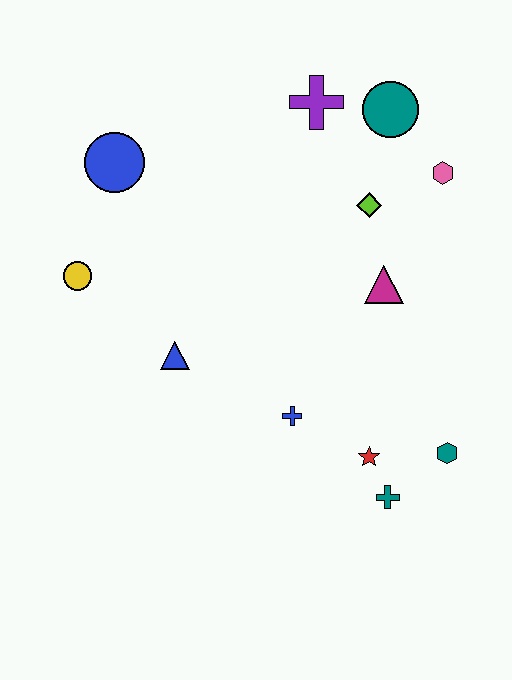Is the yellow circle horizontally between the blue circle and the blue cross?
No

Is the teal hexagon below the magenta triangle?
Yes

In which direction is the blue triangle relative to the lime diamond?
The blue triangle is to the left of the lime diamond.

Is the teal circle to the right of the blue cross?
Yes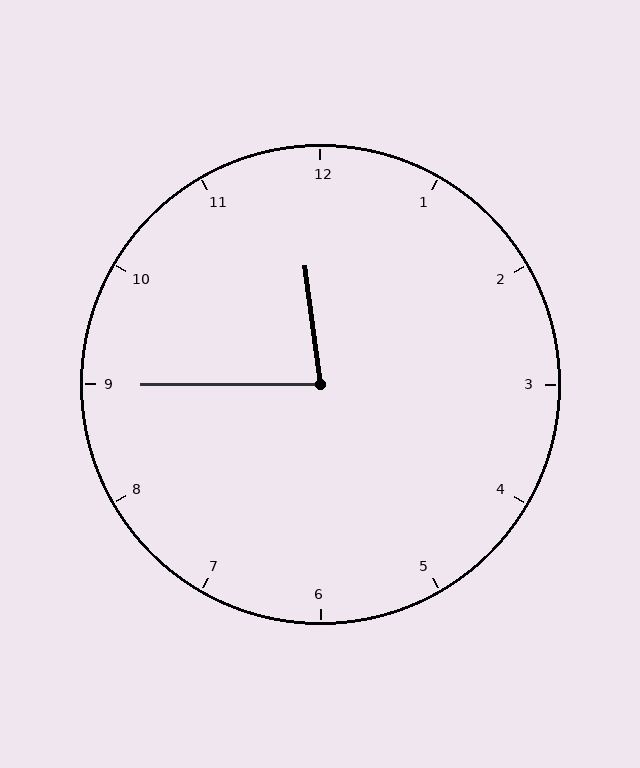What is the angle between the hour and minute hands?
Approximately 82 degrees.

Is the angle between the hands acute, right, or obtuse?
It is acute.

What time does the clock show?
11:45.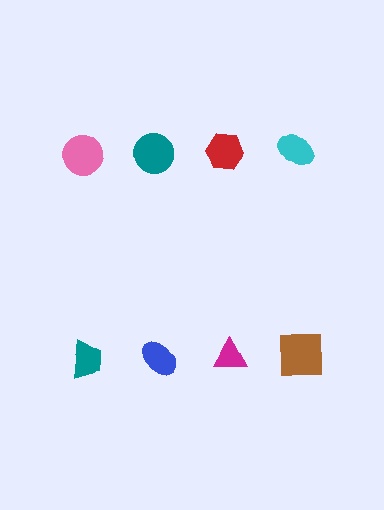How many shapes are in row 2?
4 shapes.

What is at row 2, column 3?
A magenta triangle.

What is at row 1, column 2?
A teal circle.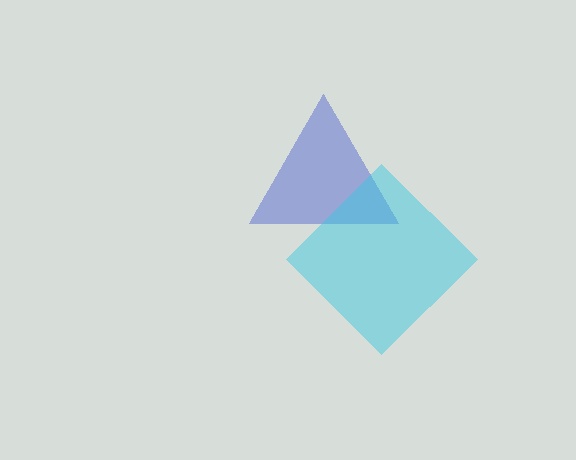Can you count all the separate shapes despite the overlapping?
Yes, there are 2 separate shapes.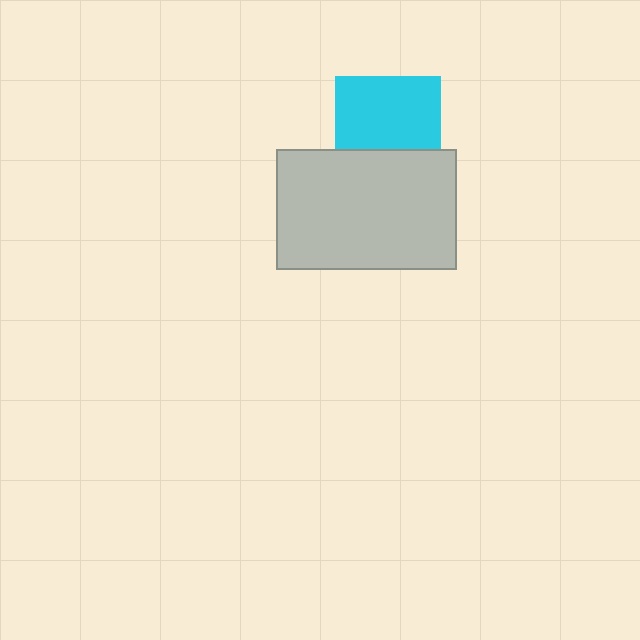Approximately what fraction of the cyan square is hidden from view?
Roughly 30% of the cyan square is hidden behind the light gray rectangle.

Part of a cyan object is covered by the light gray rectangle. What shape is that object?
It is a square.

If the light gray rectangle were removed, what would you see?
You would see the complete cyan square.